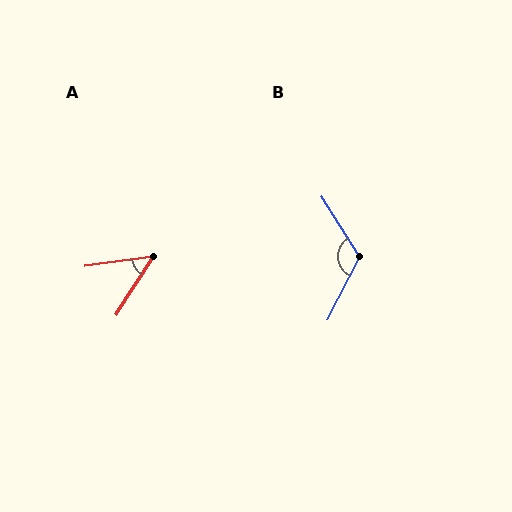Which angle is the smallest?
A, at approximately 50 degrees.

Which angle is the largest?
B, at approximately 121 degrees.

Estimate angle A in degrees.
Approximately 50 degrees.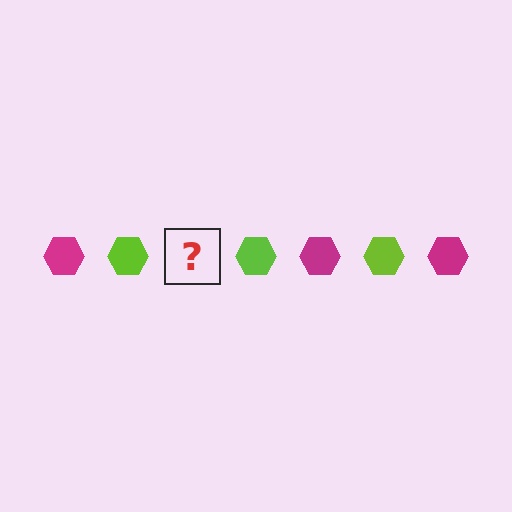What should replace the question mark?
The question mark should be replaced with a magenta hexagon.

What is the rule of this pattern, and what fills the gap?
The rule is that the pattern cycles through magenta, lime hexagons. The gap should be filled with a magenta hexagon.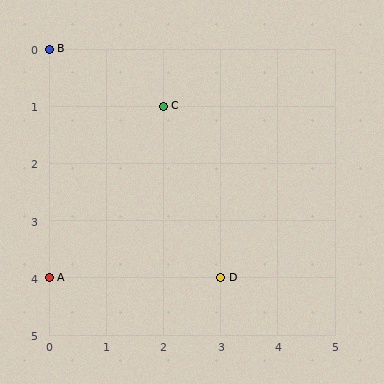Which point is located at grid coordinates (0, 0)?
Point B is at (0, 0).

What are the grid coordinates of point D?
Point D is at grid coordinates (3, 4).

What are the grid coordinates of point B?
Point B is at grid coordinates (0, 0).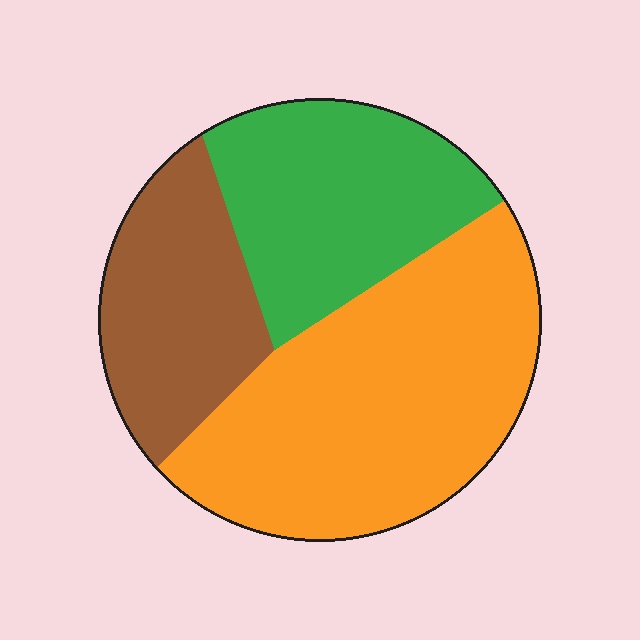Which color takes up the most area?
Orange, at roughly 50%.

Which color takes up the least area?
Brown, at roughly 25%.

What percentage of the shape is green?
Green covers about 30% of the shape.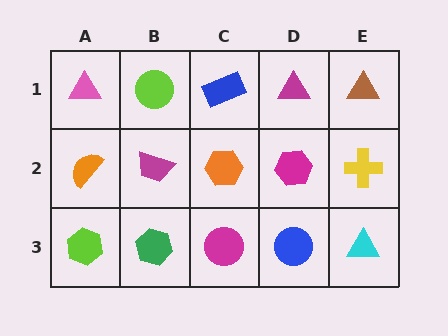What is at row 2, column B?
A magenta trapezoid.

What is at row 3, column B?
A green hexagon.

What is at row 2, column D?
A magenta hexagon.